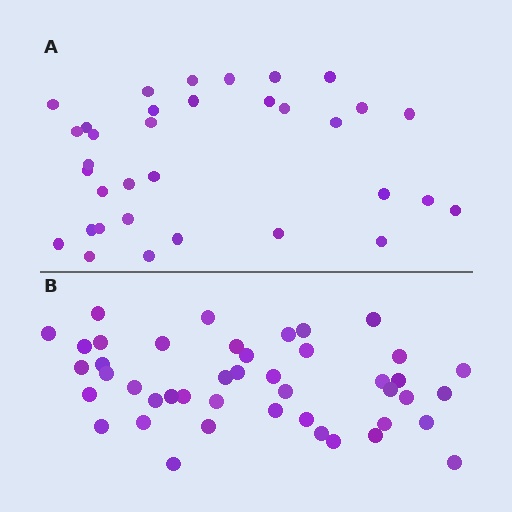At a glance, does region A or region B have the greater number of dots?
Region B (the bottom region) has more dots.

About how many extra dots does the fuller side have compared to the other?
Region B has roughly 10 or so more dots than region A.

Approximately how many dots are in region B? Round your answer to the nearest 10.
About 40 dots. (The exact count is 44, which rounds to 40.)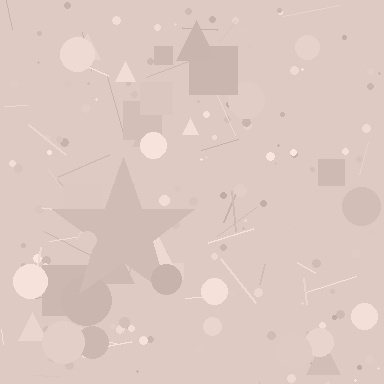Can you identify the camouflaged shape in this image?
The camouflaged shape is a star.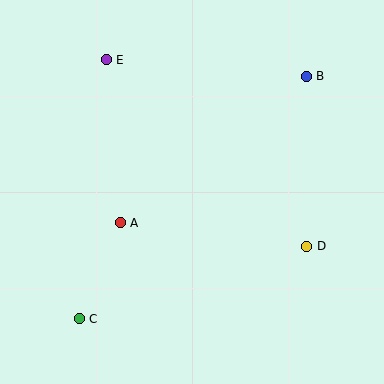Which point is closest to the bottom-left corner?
Point C is closest to the bottom-left corner.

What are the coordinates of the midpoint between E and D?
The midpoint between E and D is at (206, 153).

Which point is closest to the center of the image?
Point A at (120, 223) is closest to the center.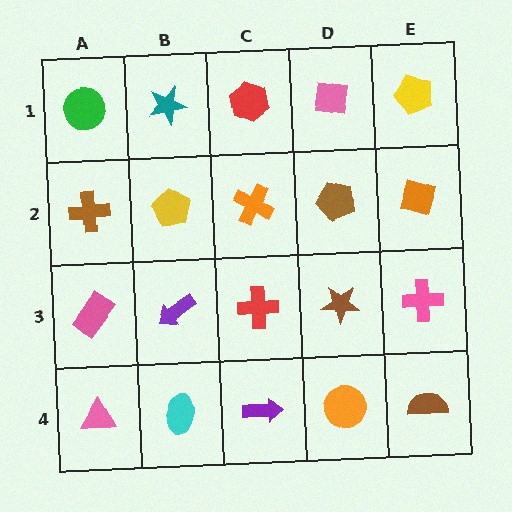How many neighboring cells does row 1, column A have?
2.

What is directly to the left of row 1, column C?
A teal star.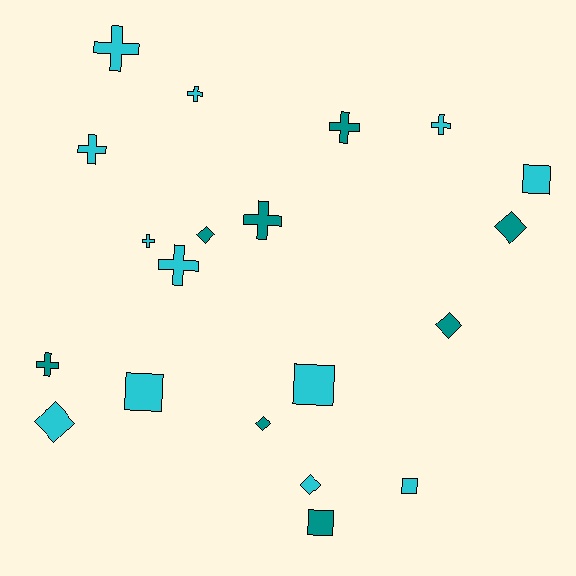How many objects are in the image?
There are 20 objects.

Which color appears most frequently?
Cyan, with 12 objects.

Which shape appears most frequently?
Cross, with 9 objects.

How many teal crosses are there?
There are 3 teal crosses.